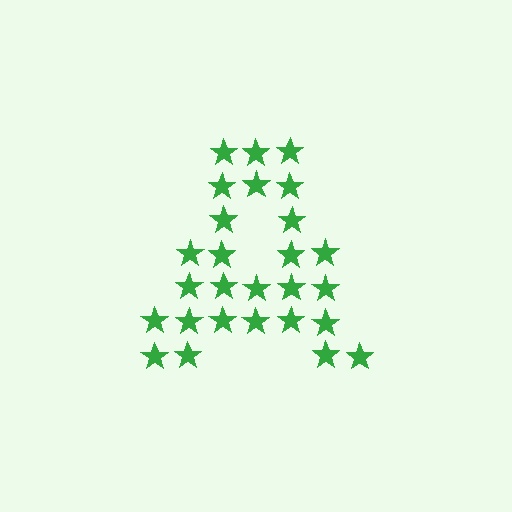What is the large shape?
The large shape is the letter A.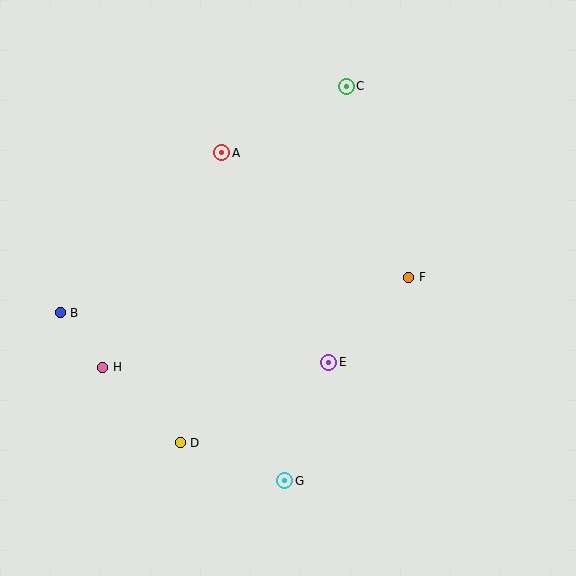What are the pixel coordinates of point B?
Point B is at (60, 313).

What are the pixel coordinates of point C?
Point C is at (346, 86).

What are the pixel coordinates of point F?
Point F is at (409, 277).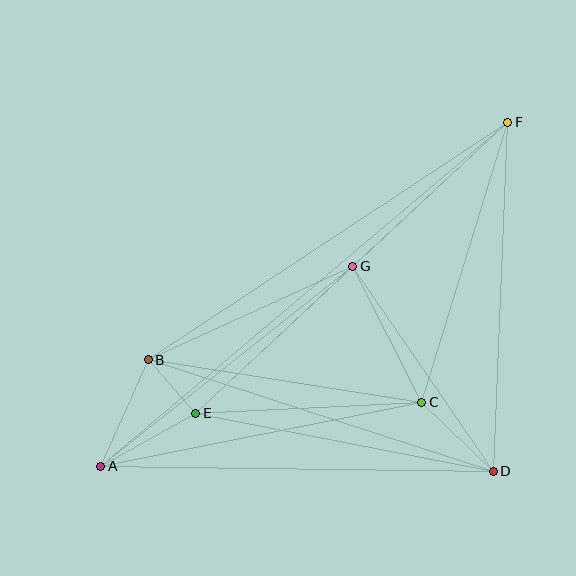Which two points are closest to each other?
Points B and E are closest to each other.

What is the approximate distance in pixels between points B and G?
The distance between B and G is approximately 225 pixels.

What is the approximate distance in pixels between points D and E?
The distance between D and E is approximately 303 pixels.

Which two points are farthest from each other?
Points A and F are farthest from each other.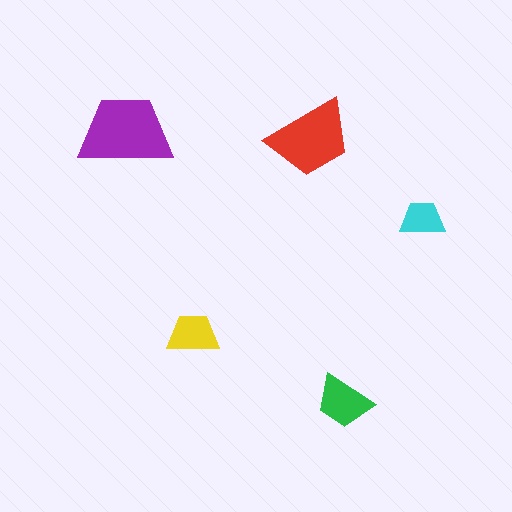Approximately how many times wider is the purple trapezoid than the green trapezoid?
About 1.5 times wider.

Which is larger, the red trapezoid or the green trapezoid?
The red one.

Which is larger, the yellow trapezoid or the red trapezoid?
The red one.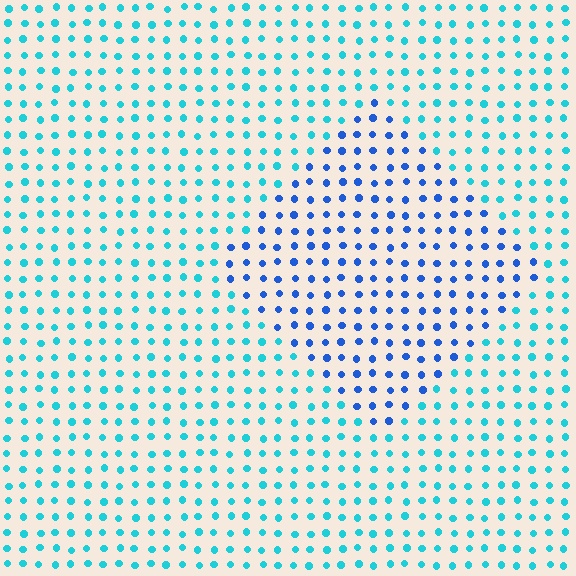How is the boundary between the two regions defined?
The boundary is defined purely by a slight shift in hue (about 38 degrees). Spacing, size, and orientation are identical on both sides.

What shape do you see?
I see a diamond.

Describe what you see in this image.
The image is filled with small cyan elements in a uniform arrangement. A diamond-shaped region is visible where the elements are tinted to a slightly different hue, forming a subtle color boundary.